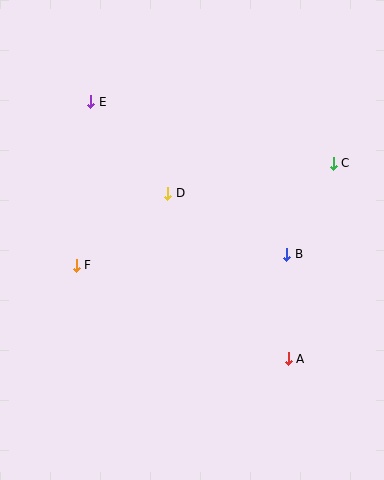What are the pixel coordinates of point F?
Point F is at (76, 265).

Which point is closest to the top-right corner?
Point C is closest to the top-right corner.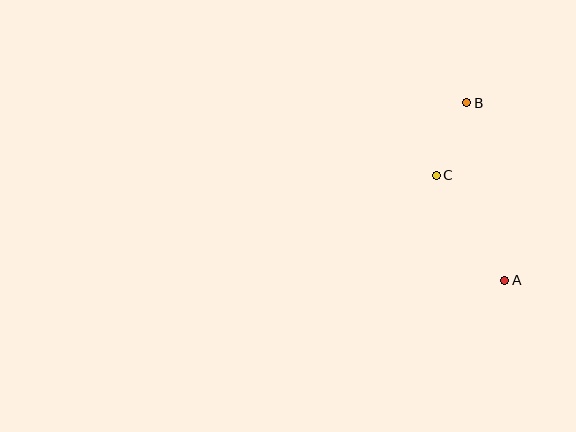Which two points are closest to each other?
Points B and C are closest to each other.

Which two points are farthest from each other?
Points A and B are farthest from each other.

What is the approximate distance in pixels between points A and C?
The distance between A and C is approximately 125 pixels.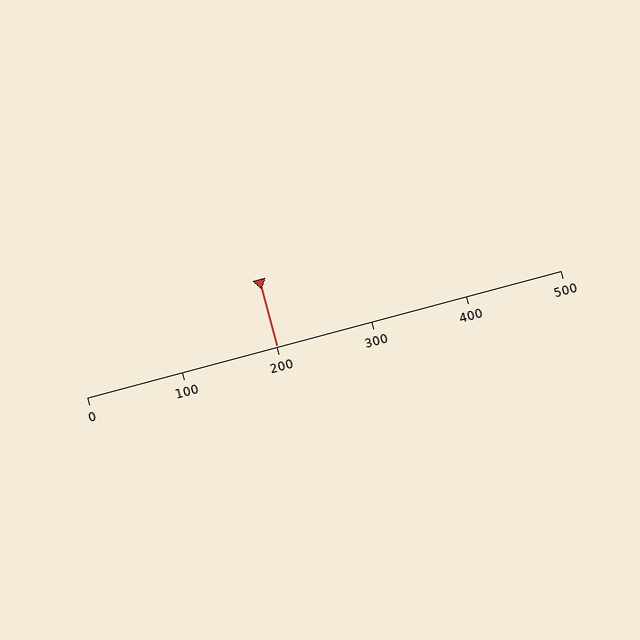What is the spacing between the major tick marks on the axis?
The major ticks are spaced 100 apart.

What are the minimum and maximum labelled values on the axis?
The axis runs from 0 to 500.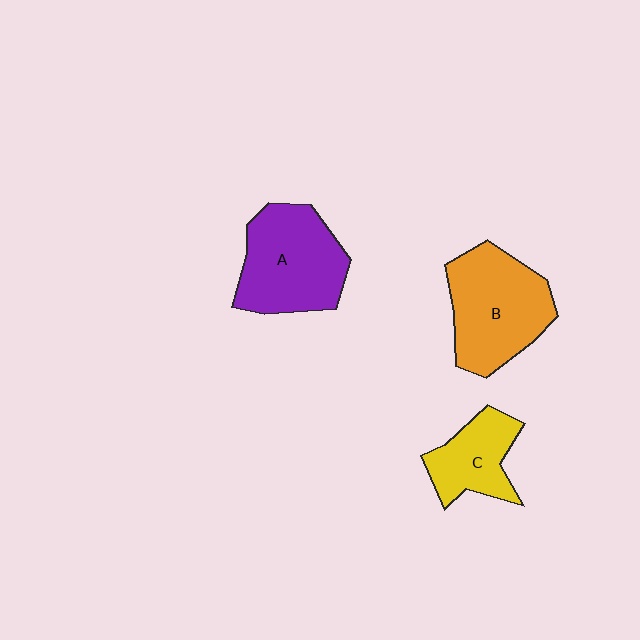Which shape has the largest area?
Shape B (orange).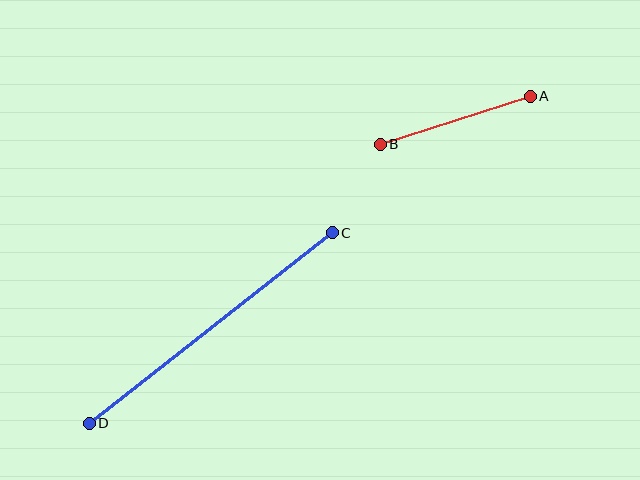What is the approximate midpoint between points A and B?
The midpoint is at approximately (455, 120) pixels.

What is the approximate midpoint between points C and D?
The midpoint is at approximately (211, 328) pixels.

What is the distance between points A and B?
The distance is approximately 158 pixels.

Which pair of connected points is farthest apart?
Points C and D are farthest apart.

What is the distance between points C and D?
The distance is approximately 309 pixels.